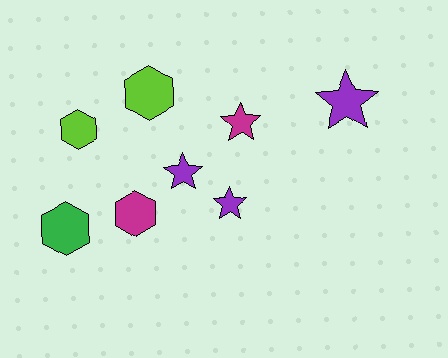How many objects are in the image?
There are 8 objects.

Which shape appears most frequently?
Hexagon, with 4 objects.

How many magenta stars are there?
There is 1 magenta star.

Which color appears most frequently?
Purple, with 3 objects.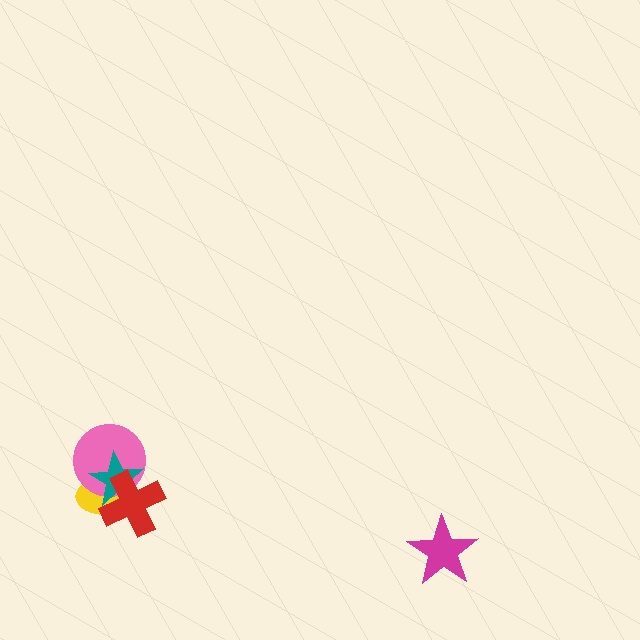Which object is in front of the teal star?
The red cross is in front of the teal star.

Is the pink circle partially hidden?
Yes, it is partially covered by another shape.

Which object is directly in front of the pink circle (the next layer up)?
The teal star is directly in front of the pink circle.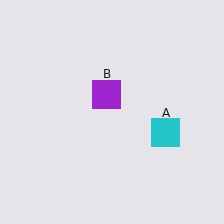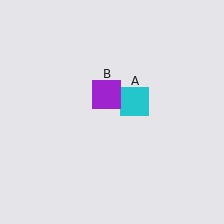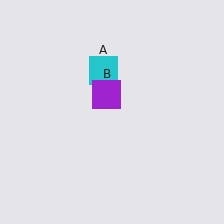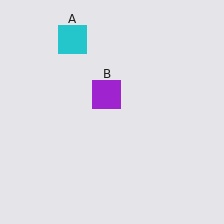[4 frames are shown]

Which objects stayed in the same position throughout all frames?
Purple square (object B) remained stationary.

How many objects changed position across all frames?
1 object changed position: cyan square (object A).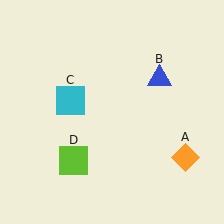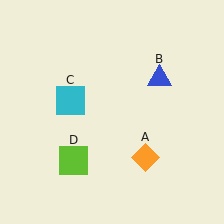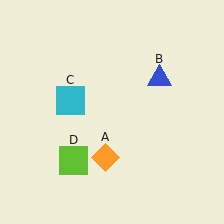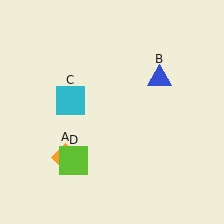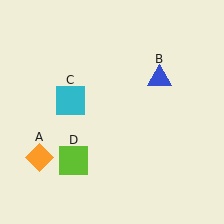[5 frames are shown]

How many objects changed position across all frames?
1 object changed position: orange diamond (object A).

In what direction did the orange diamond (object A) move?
The orange diamond (object A) moved left.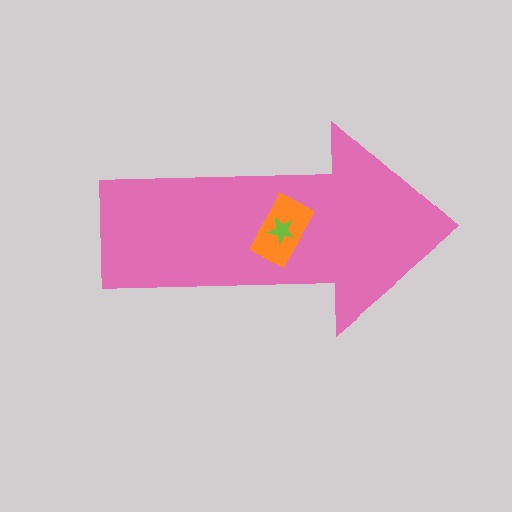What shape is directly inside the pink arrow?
The orange rectangle.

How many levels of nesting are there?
3.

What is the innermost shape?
The lime star.